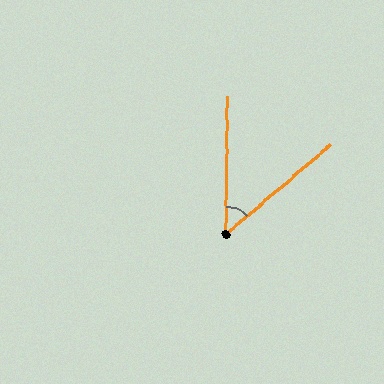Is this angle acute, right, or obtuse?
It is acute.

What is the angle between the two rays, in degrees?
Approximately 49 degrees.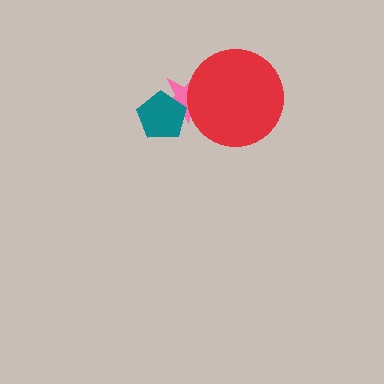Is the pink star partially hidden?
Yes, it is partially covered by another shape.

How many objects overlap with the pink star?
2 objects overlap with the pink star.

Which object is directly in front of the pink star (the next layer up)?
The red circle is directly in front of the pink star.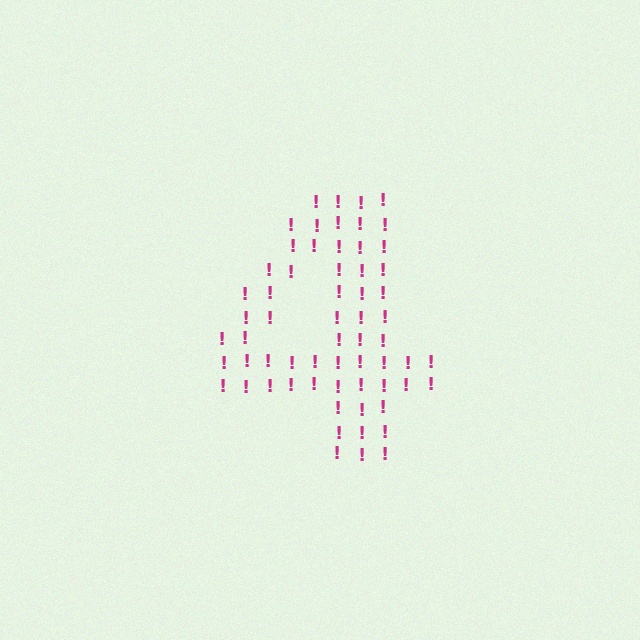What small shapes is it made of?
It is made of small exclamation marks.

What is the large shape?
The large shape is the digit 4.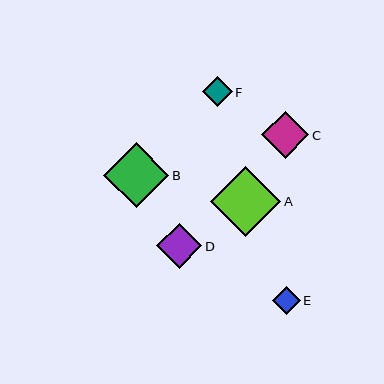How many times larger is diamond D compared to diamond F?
Diamond D is approximately 1.5 times the size of diamond F.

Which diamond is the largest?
Diamond A is the largest with a size of approximately 70 pixels.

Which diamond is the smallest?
Diamond E is the smallest with a size of approximately 28 pixels.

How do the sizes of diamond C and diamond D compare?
Diamond C and diamond D are approximately the same size.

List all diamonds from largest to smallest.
From largest to smallest: A, B, C, D, F, E.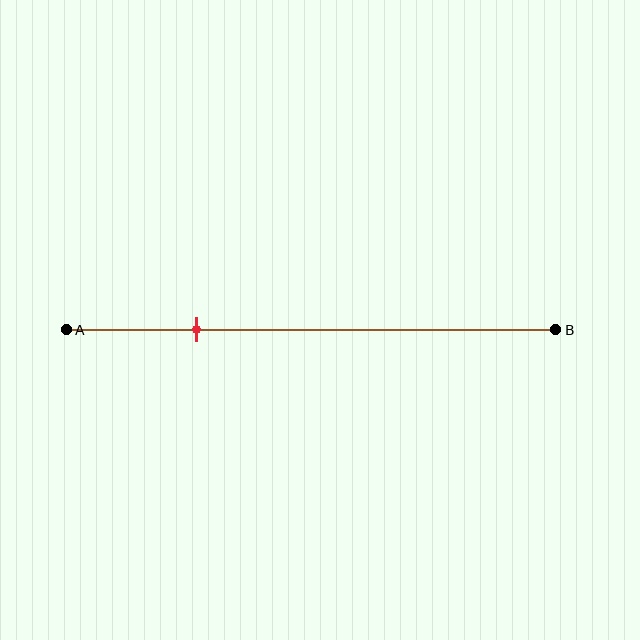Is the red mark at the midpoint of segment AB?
No, the mark is at about 25% from A, not at the 50% midpoint.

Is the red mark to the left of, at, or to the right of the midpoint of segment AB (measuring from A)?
The red mark is to the left of the midpoint of segment AB.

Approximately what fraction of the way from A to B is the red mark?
The red mark is approximately 25% of the way from A to B.